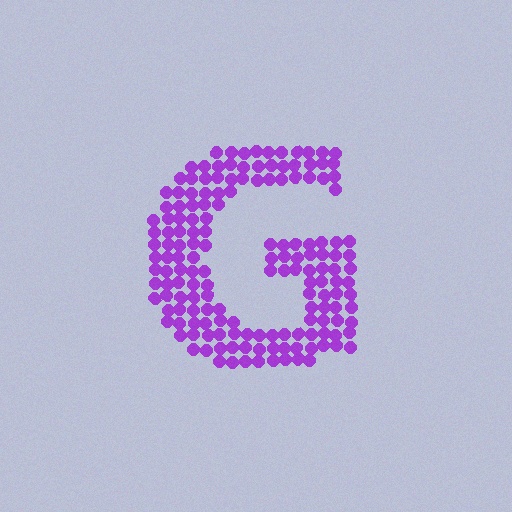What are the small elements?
The small elements are circles.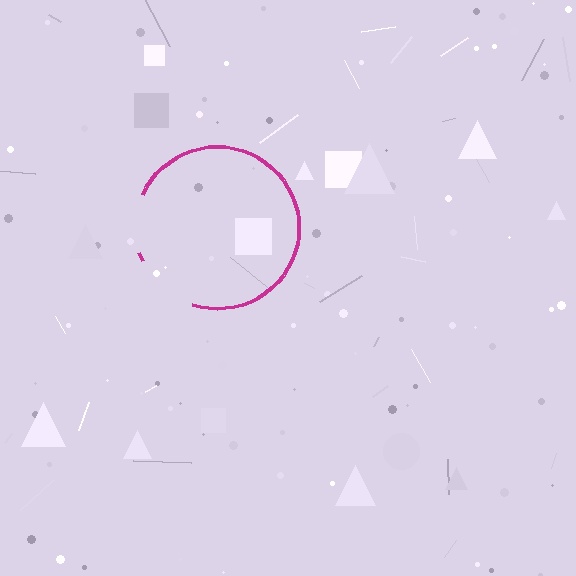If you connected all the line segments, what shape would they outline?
They would outline a circle.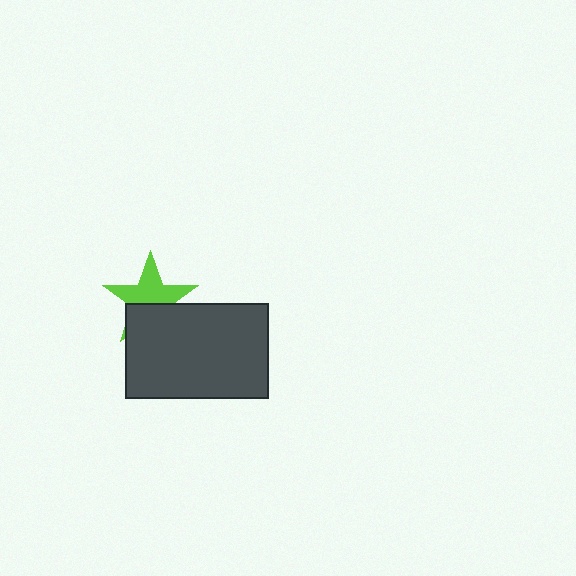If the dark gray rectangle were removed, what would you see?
You would see the complete lime star.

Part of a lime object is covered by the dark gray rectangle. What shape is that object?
It is a star.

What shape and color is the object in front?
The object in front is a dark gray rectangle.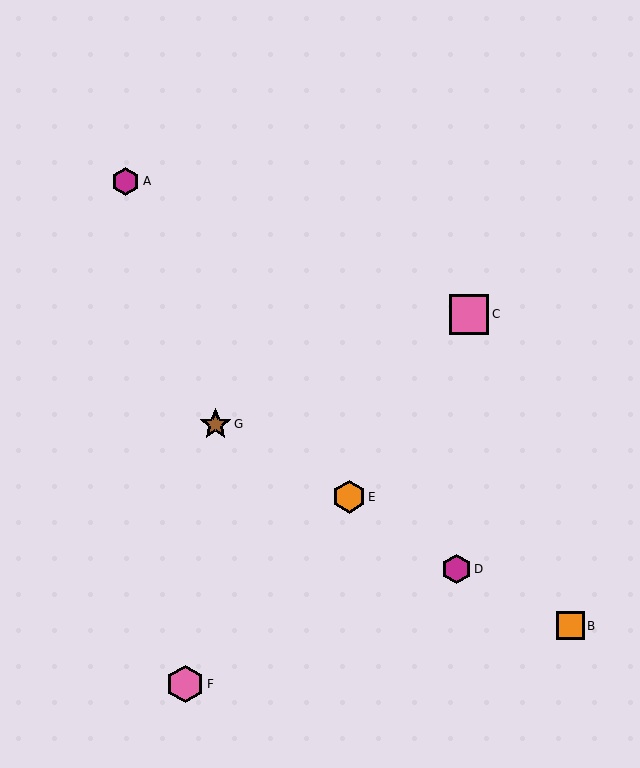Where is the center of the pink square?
The center of the pink square is at (469, 314).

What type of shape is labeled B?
Shape B is an orange square.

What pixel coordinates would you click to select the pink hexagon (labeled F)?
Click at (185, 684) to select the pink hexagon F.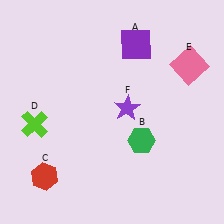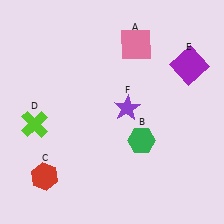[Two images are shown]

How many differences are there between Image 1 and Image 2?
There are 2 differences between the two images.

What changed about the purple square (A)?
In Image 1, A is purple. In Image 2, it changed to pink.